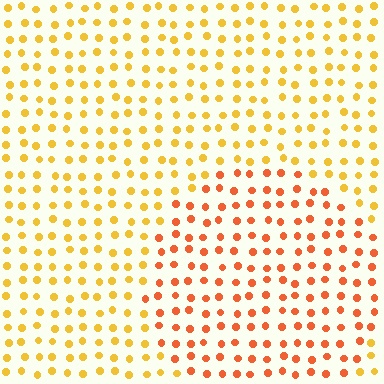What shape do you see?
I see a circle.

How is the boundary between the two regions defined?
The boundary is defined purely by a slight shift in hue (about 31 degrees). Spacing, size, and orientation are identical on both sides.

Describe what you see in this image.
The image is filled with small yellow elements in a uniform arrangement. A circle-shaped region is visible where the elements are tinted to a slightly different hue, forming a subtle color boundary.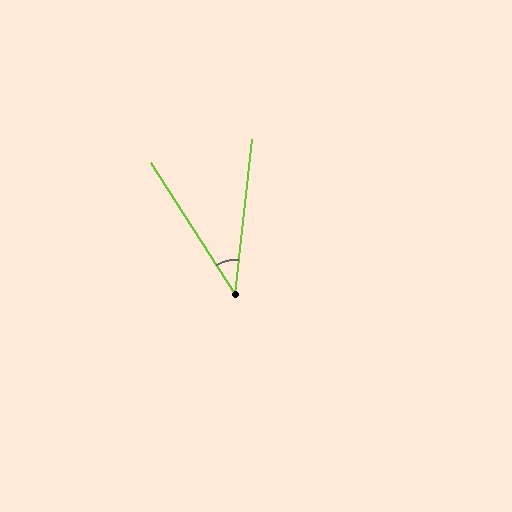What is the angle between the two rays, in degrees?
Approximately 39 degrees.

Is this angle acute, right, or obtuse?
It is acute.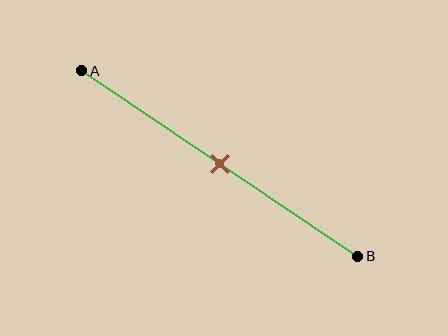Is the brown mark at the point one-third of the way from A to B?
No, the mark is at about 50% from A, not at the 33% one-third point.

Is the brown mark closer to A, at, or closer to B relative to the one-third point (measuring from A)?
The brown mark is closer to point B than the one-third point of segment AB.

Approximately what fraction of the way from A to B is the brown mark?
The brown mark is approximately 50% of the way from A to B.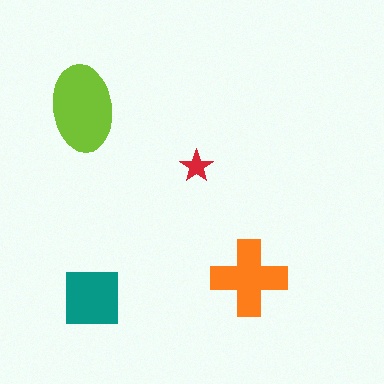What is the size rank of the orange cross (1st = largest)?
2nd.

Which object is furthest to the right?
The orange cross is rightmost.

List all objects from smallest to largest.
The red star, the teal square, the orange cross, the lime ellipse.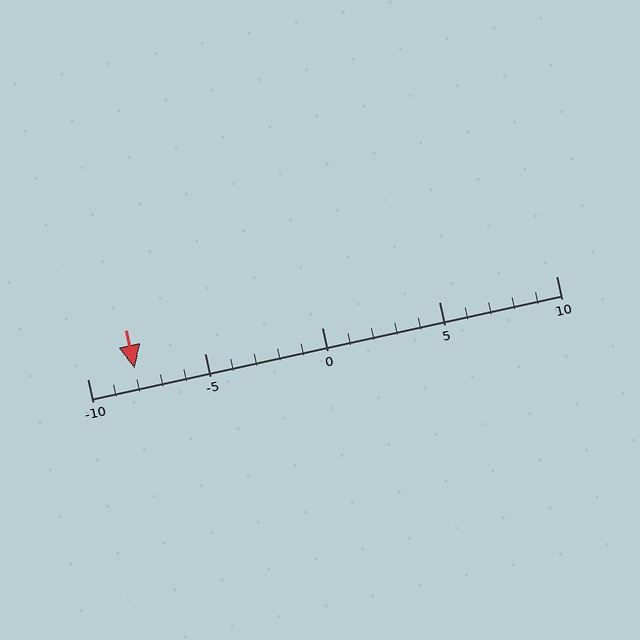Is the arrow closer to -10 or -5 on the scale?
The arrow is closer to -10.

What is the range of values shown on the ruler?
The ruler shows values from -10 to 10.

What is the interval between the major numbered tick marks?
The major tick marks are spaced 5 units apart.